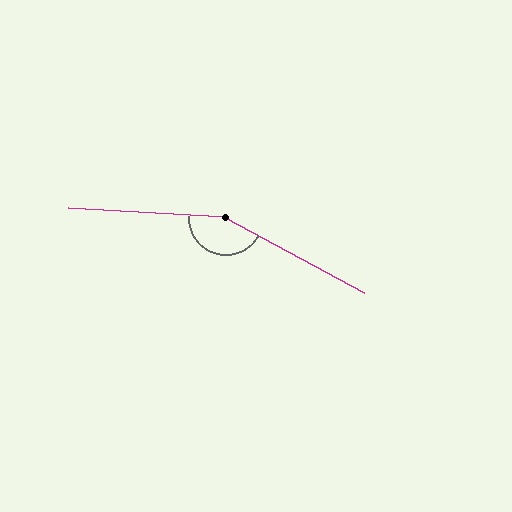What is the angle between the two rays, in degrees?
Approximately 155 degrees.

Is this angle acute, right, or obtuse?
It is obtuse.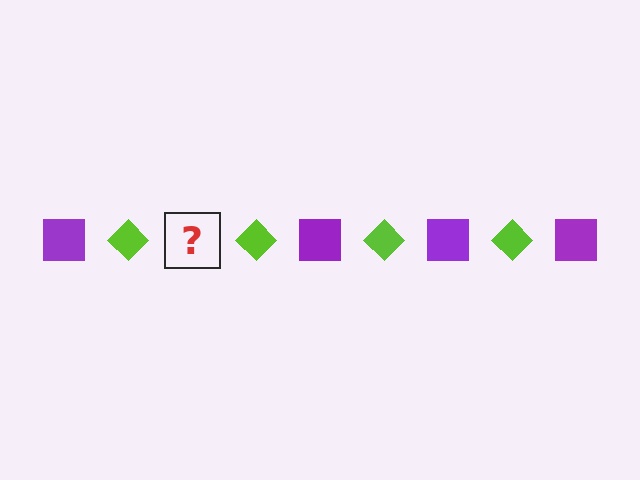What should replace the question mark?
The question mark should be replaced with a purple square.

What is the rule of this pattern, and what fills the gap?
The rule is that the pattern alternates between purple square and lime diamond. The gap should be filled with a purple square.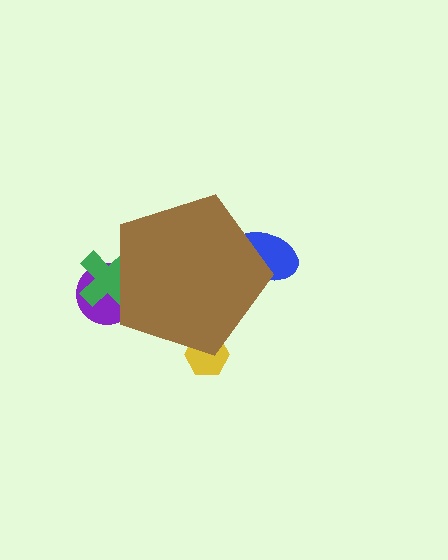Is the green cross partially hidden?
Yes, the green cross is partially hidden behind the brown pentagon.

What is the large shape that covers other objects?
A brown pentagon.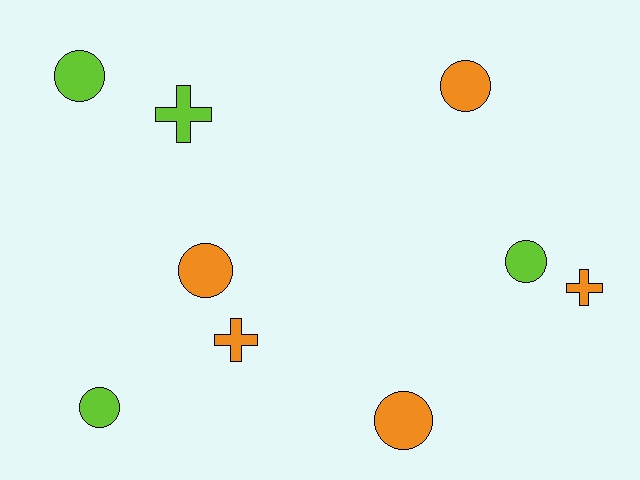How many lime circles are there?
There are 3 lime circles.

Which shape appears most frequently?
Circle, with 6 objects.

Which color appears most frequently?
Orange, with 5 objects.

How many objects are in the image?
There are 9 objects.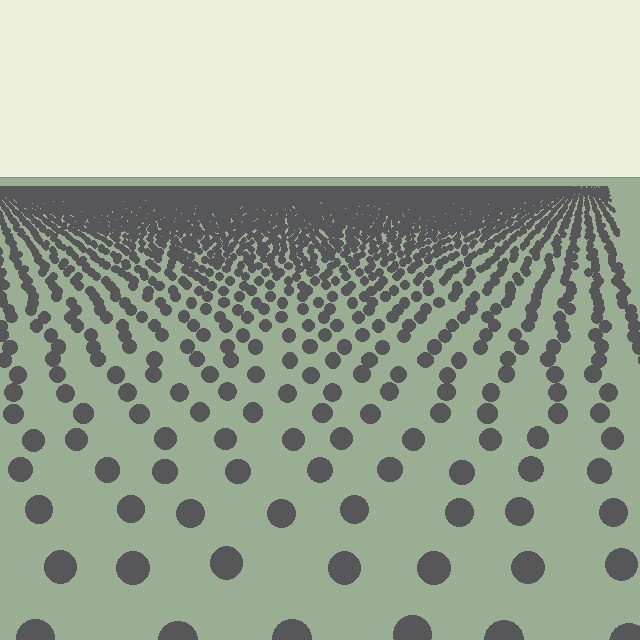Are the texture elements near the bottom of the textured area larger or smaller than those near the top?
Larger. Near the bottom, elements are closer to the viewer and appear at a bigger on-screen size.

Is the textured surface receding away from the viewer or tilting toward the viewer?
The surface is receding away from the viewer. Texture elements get smaller and denser toward the top.